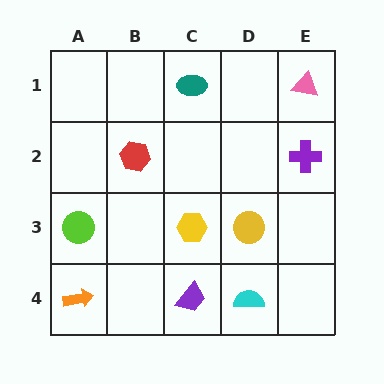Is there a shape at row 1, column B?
No, that cell is empty.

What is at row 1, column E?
A pink triangle.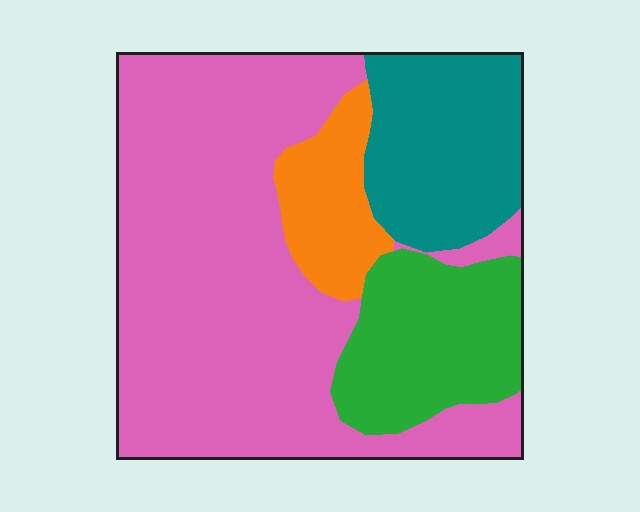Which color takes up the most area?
Pink, at roughly 55%.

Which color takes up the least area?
Orange, at roughly 10%.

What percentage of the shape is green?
Green takes up less than a sixth of the shape.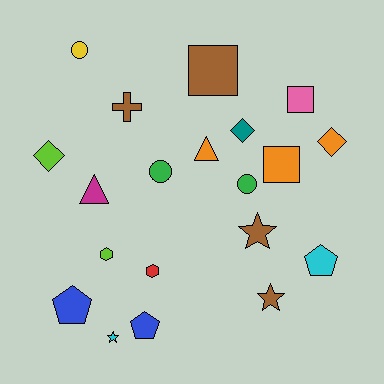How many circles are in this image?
There are 3 circles.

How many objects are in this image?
There are 20 objects.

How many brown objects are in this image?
There are 4 brown objects.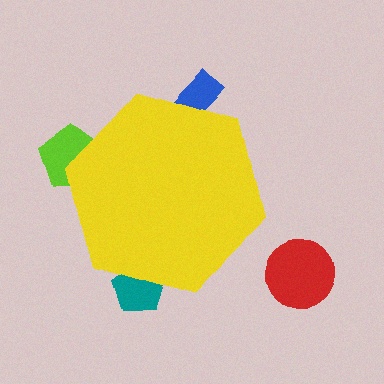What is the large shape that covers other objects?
A yellow hexagon.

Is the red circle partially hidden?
No, the red circle is fully visible.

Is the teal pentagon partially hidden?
Yes, the teal pentagon is partially hidden behind the yellow hexagon.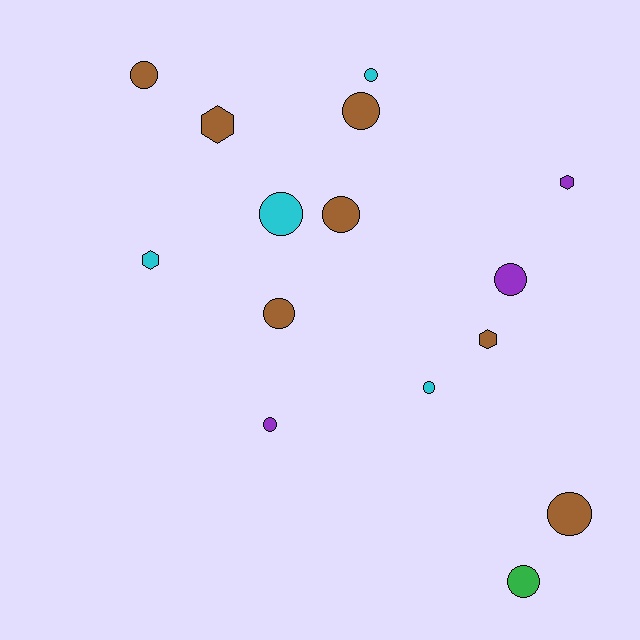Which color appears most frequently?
Brown, with 7 objects.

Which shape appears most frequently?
Circle, with 11 objects.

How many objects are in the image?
There are 15 objects.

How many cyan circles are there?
There are 3 cyan circles.